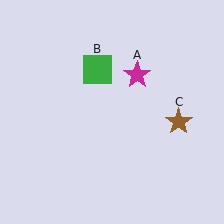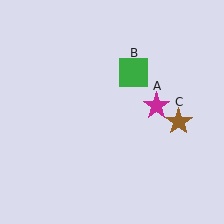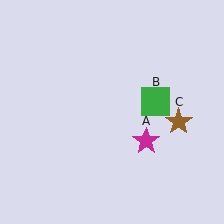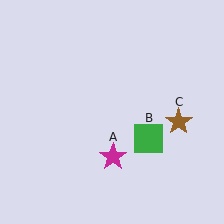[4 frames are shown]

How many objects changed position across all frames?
2 objects changed position: magenta star (object A), green square (object B).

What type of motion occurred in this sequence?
The magenta star (object A), green square (object B) rotated clockwise around the center of the scene.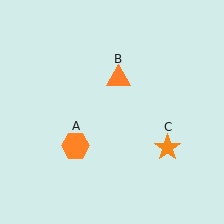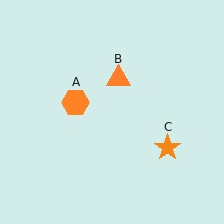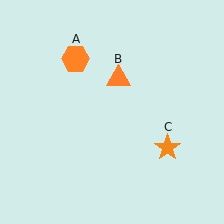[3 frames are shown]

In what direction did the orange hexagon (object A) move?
The orange hexagon (object A) moved up.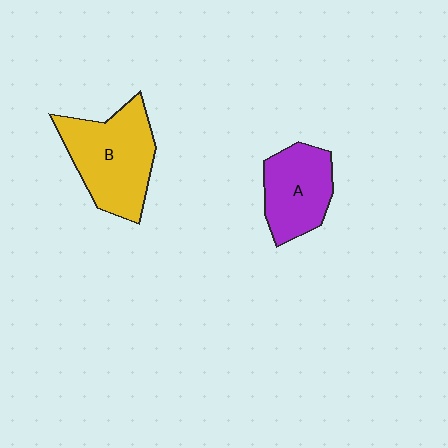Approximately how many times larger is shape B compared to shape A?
Approximately 1.4 times.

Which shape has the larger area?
Shape B (yellow).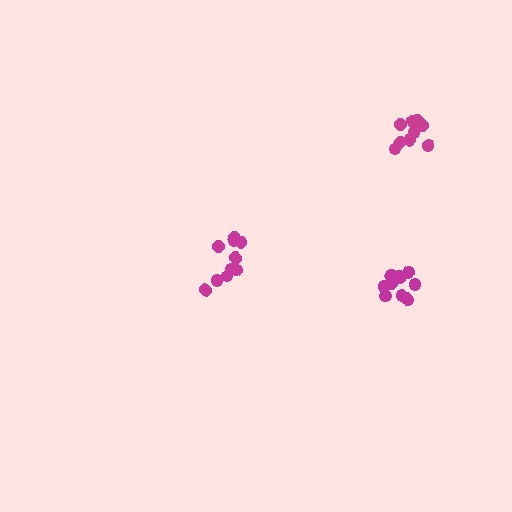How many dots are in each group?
Group 1: 9 dots, Group 2: 11 dots, Group 3: 10 dots (30 total).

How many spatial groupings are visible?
There are 3 spatial groupings.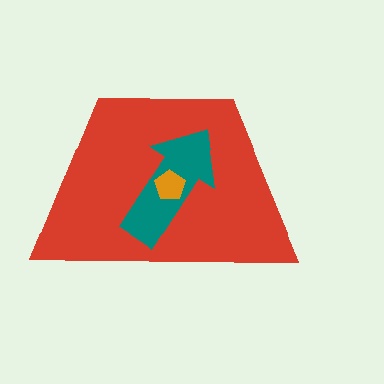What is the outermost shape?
The red trapezoid.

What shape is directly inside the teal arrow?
The orange pentagon.